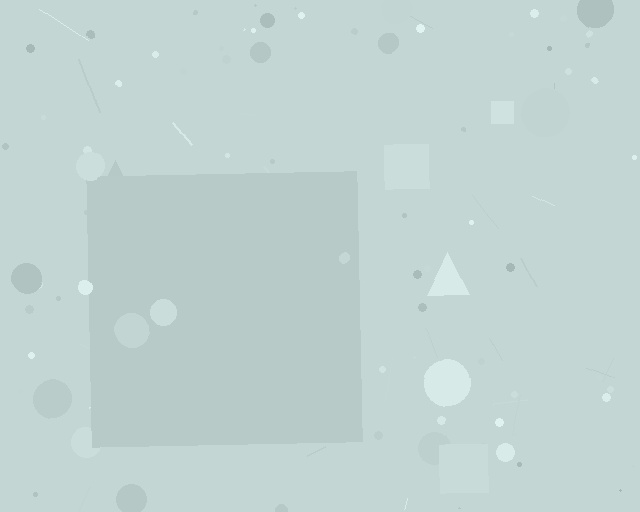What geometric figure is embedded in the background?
A square is embedded in the background.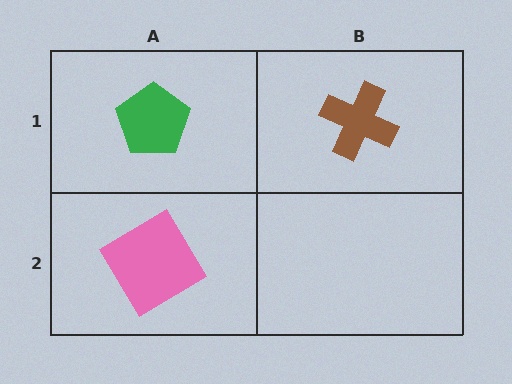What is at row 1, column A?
A green pentagon.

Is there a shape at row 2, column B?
No, that cell is empty.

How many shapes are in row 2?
1 shape.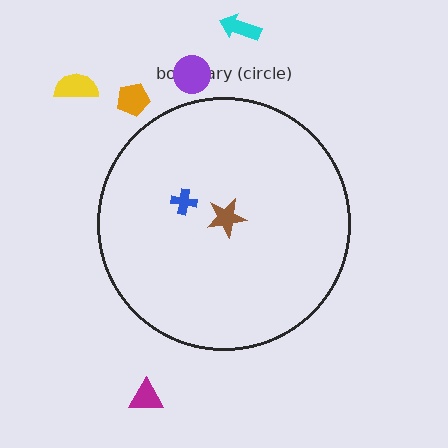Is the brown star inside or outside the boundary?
Inside.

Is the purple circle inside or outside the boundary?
Outside.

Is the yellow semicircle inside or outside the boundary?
Outside.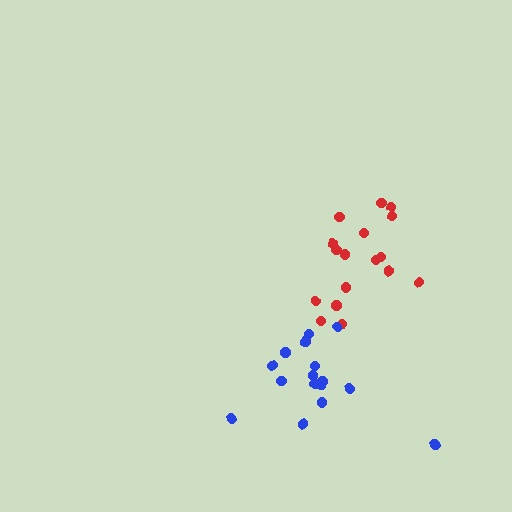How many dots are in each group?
Group 1: 17 dots, Group 2: 16 dots (33 total).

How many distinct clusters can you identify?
There are 2 distinct clusters.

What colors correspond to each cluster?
The clusters are colored: red, blue.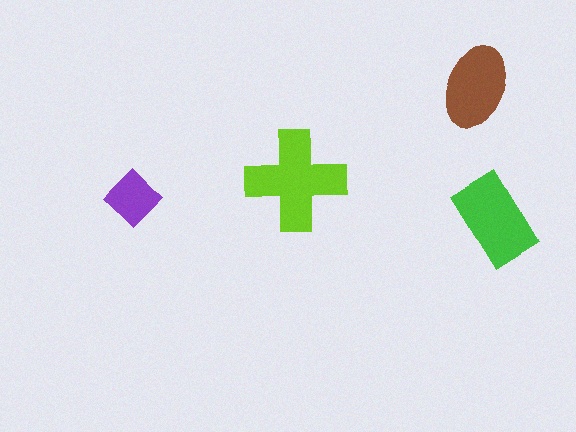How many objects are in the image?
There are 4 objects in the image.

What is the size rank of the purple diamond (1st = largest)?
4th.